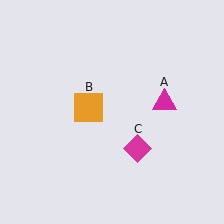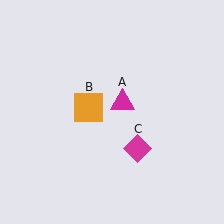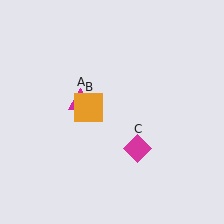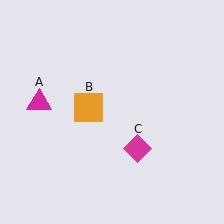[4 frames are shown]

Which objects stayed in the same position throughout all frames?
Orange square (object B) and magenta diamond (object C) remained stationary.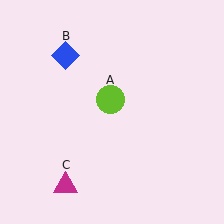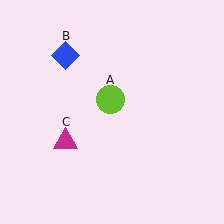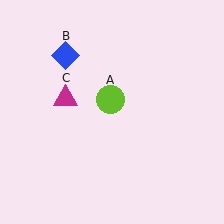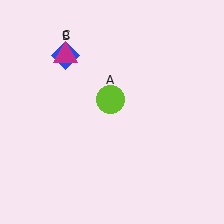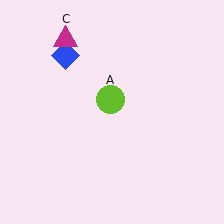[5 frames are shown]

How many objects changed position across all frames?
1 object changed position: magenta triangle (object C).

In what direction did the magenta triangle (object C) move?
The magenta triangle (object C) moved up.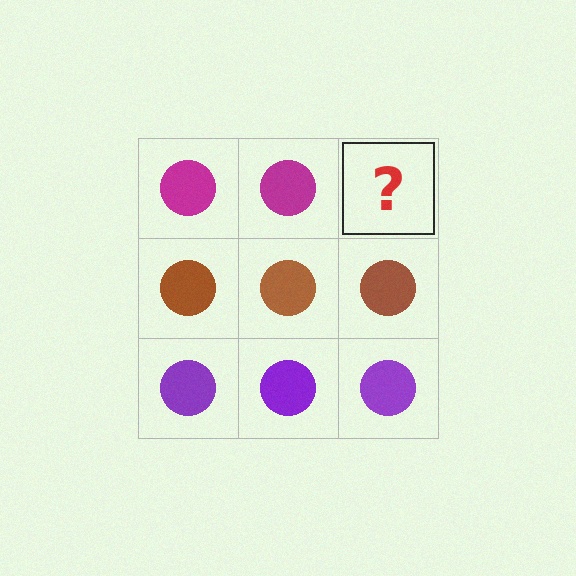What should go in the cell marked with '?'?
The missing cell should contain a magenta circle.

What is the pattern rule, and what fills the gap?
The rule is that each row has a consistent color. The gap should be filled with a magenta circle.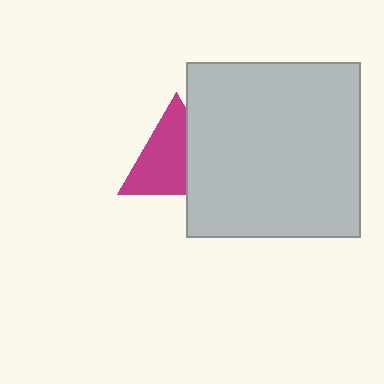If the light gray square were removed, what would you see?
You would see the complete magenta triangle.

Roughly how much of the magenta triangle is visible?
About half of it is visible (roughly 64%).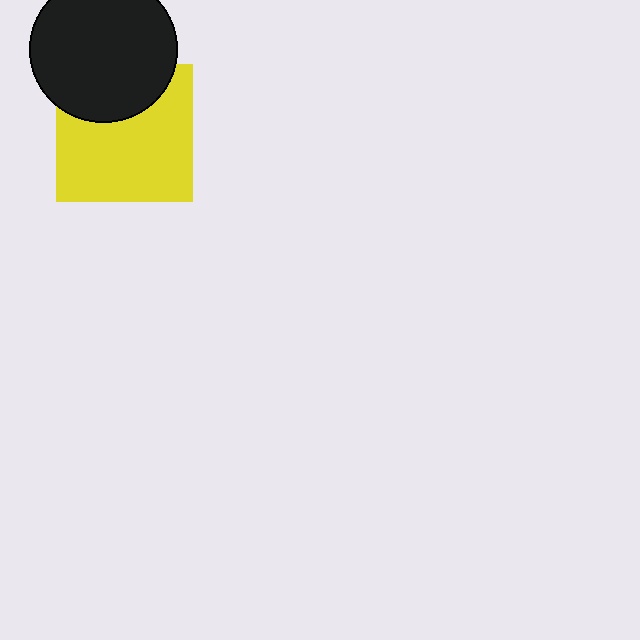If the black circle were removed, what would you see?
You would see the complete yellow square.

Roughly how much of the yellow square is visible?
Most of it is visible (roughly 69%).